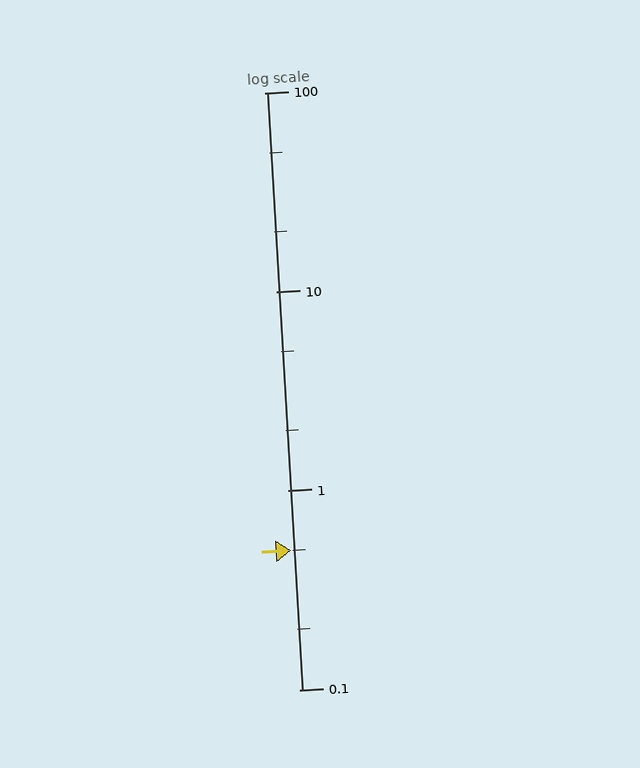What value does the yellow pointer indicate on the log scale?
The pointer indicates approximately 0.5.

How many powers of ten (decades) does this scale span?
The scale spans 3 decades, from 0.1 to 100.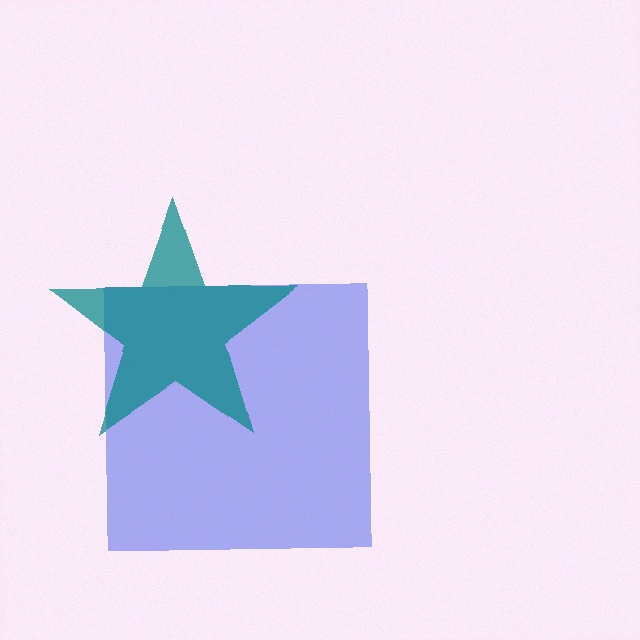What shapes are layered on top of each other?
The layered shapes are: a blue square, a teal star.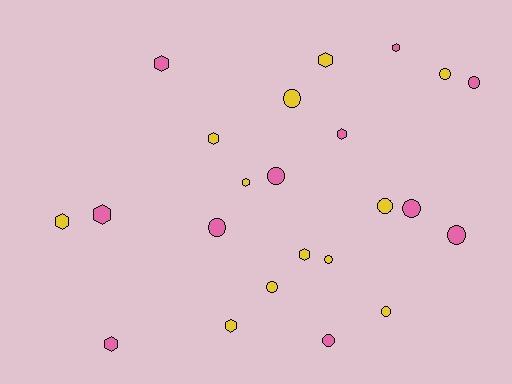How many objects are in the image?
There are 23 objects.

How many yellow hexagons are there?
There are 6 yellow hexagons.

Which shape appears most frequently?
Circle, with 12 objects.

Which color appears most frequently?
Yellow, with 12 objects.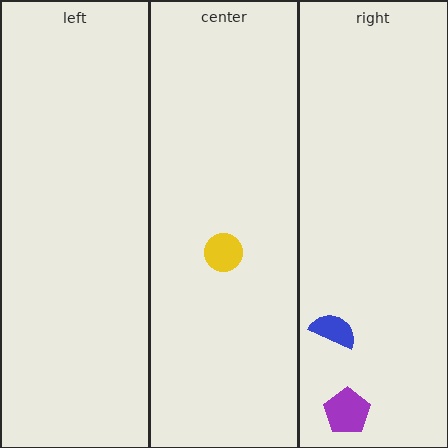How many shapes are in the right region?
2.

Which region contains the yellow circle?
The center region.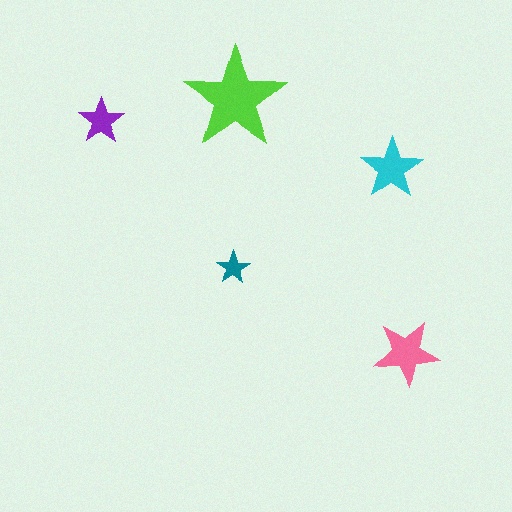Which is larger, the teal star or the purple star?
The purple one.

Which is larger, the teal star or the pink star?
The pink one.